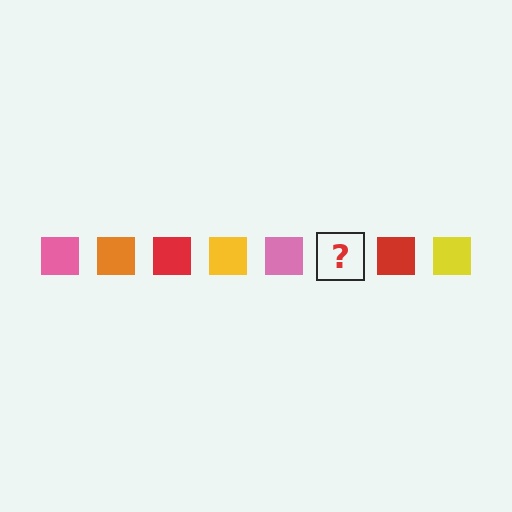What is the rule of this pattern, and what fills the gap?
The rule is that the pattern cycles through pink, orange, red, yellow squares. The gap should be filled with an orange square.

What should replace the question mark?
The question mark should be replaced with an orange square.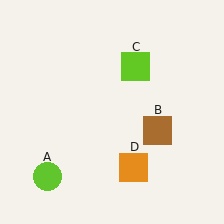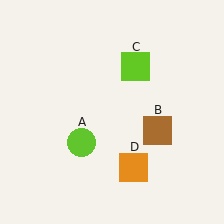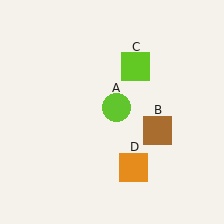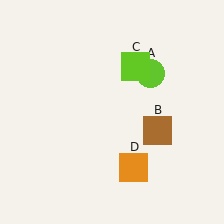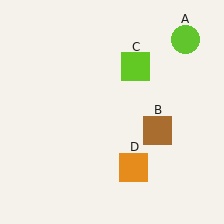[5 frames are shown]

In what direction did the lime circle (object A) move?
The lime circle (object A) moved up and to the right.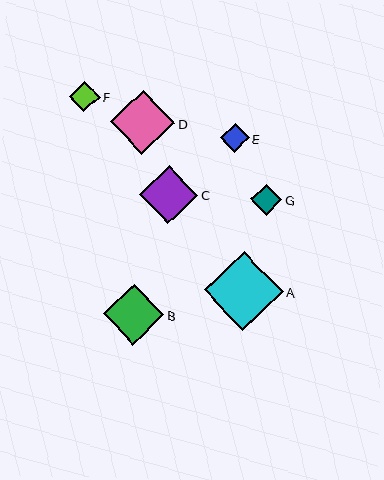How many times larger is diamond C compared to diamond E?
Diamond C is approximately 2.0 times the size of diamond E.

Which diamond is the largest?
Diamond A is the largest with a size of approximately 79 pixels.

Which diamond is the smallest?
Diamond E is the smallest with a size of approximately 28 pixels.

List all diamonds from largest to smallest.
From largest to smallest: A, D, B, C, G, F, E.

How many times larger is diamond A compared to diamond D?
Diamond A is approximately 1.2 times the size of diamond D.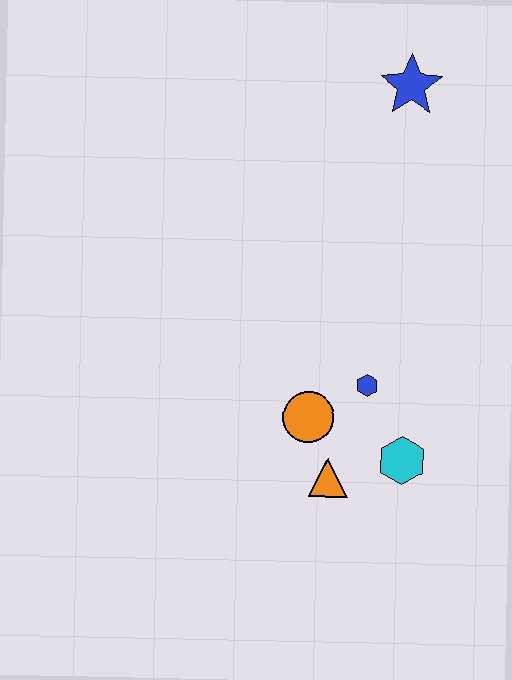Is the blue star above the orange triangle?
Yes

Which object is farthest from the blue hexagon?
The blue star is farthest from the blue hexagon.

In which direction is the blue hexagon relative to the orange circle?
The blue hexagon is to the right of the orange circle.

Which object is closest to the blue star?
The blue hexagon is closest to the blue star.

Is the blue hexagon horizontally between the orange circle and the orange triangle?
No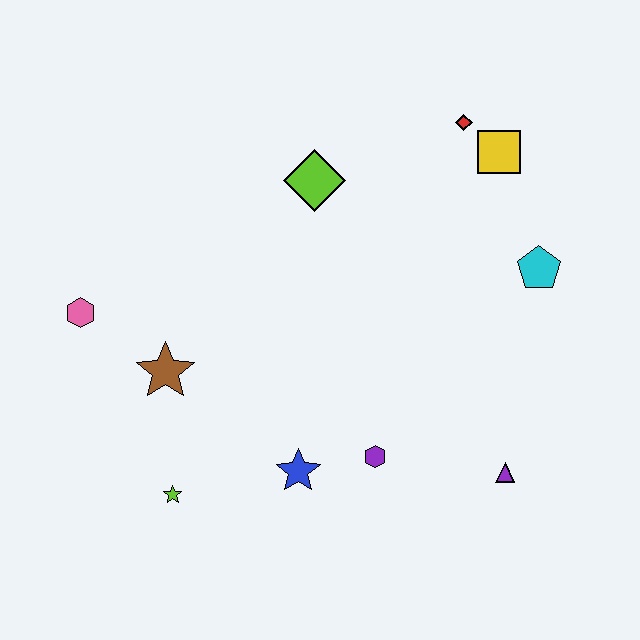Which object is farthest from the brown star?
The yellow square is farthest from the brown star.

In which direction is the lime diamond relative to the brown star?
The lime diamond is above the brown star.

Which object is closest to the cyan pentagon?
The yellow square is closest to the cyan pentagon.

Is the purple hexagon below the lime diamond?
Yes